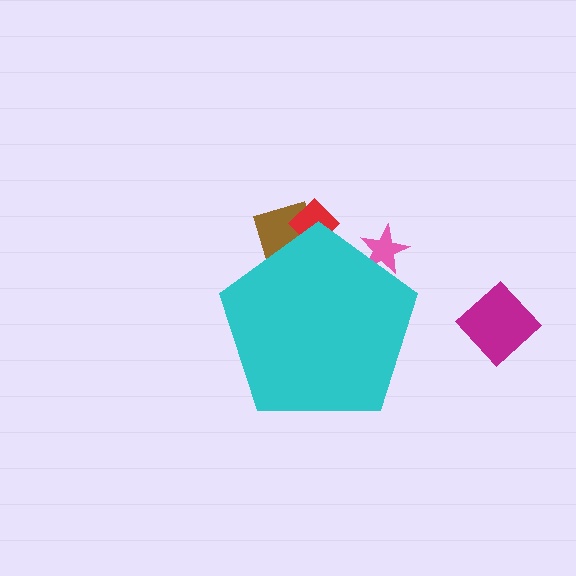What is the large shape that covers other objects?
A cyan pentagon.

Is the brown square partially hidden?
Yes, the brown square is partially hidden behind the cyan pentagon.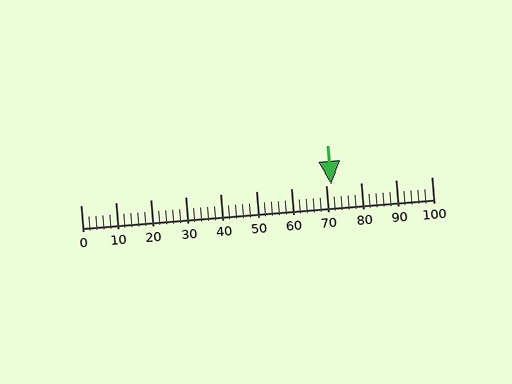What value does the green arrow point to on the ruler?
The green arrow points to approximately 71.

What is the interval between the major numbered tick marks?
The major tick marks are spaced 10 units apart.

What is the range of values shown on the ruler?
The ruler shows values from 0 to 100.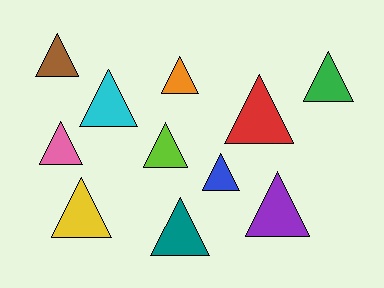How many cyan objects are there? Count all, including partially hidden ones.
There is 1 cyan object.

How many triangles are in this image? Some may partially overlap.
There are 11 triangles.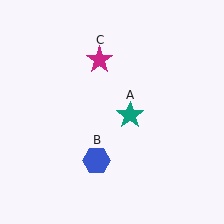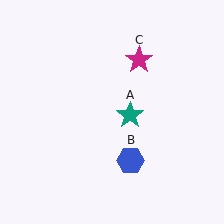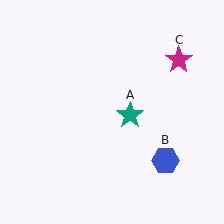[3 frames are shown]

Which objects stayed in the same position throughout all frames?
Teal star (object A) remained stationary.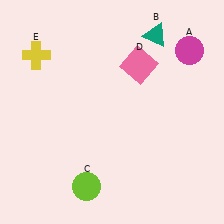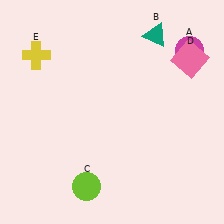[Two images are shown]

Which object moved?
The pink square (D) moved right.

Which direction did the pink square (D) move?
The pink square (D) moved right.